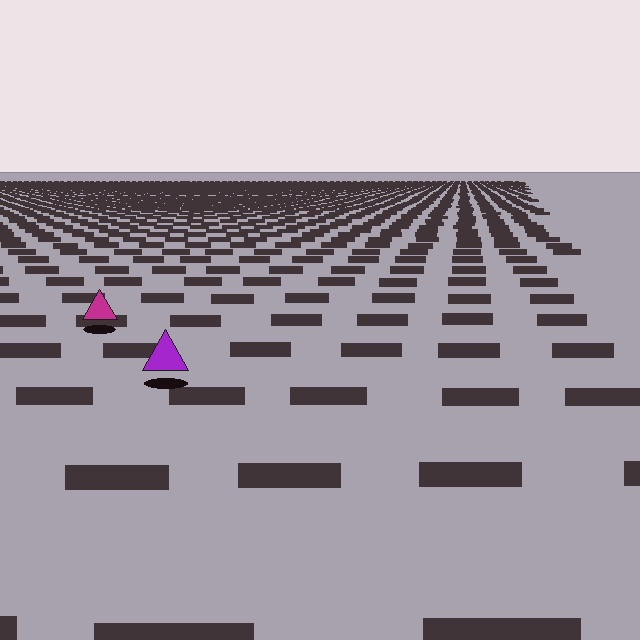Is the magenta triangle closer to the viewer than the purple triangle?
No. The purple triangle is closer — you can tell from the texture gradient: the ground texture is coarser near it.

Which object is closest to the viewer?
The purple triangle is closest. The texture marks near it are larger and more spread out.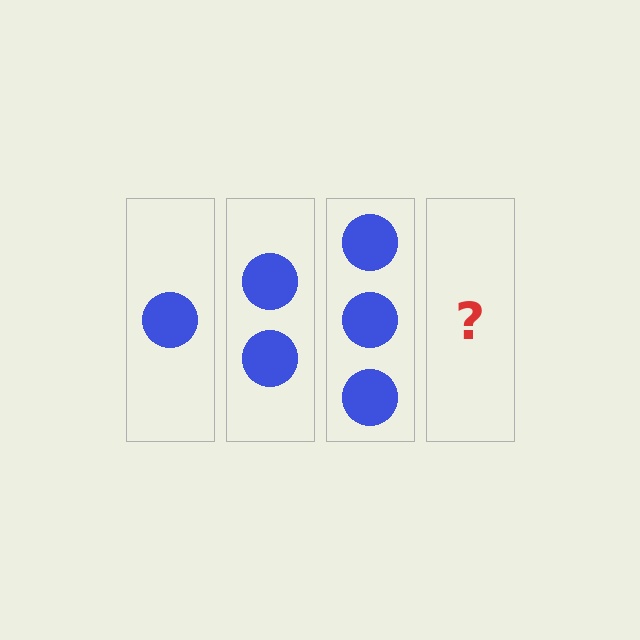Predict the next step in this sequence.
The next step is 4 circles.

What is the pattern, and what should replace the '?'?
The pattern is that each step adds one more circle. The '?' should be 4 circles.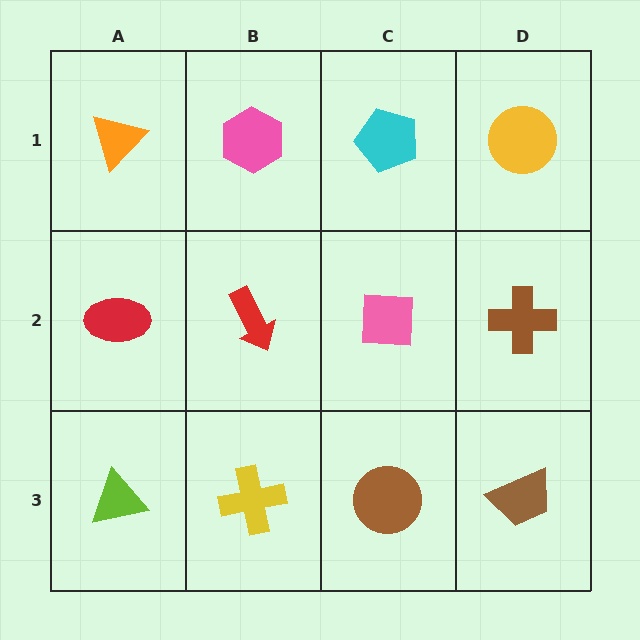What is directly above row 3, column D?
A brown cross.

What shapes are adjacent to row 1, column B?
A red arrow (row 2, column B), an orange triangle (row 1, column A), a cyan pentagon (row 1, column C).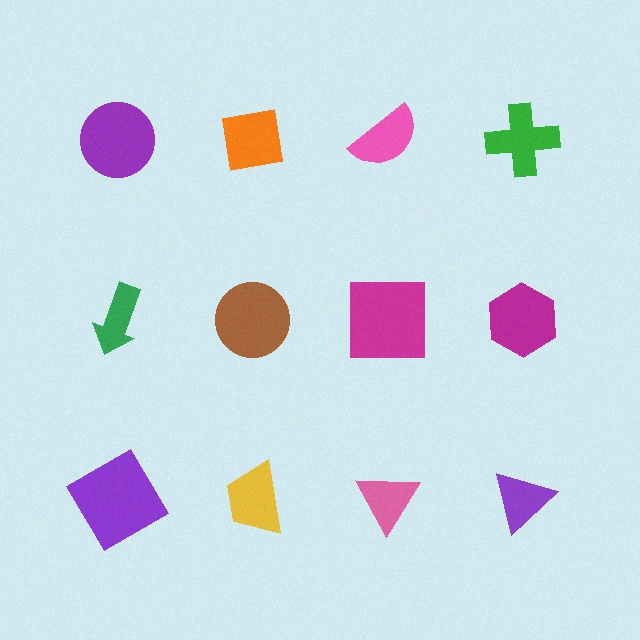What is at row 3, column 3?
A pink triangle.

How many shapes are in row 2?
4 shapes.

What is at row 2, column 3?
A magenta square.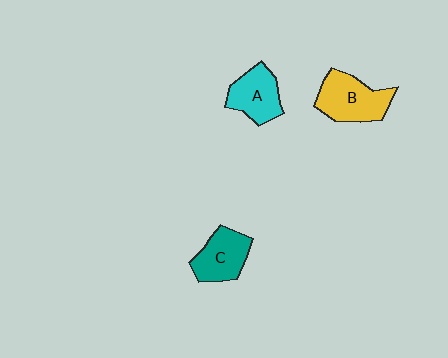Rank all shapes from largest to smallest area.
From largest to smallest: B (yellow), C (teal), A (cyan).